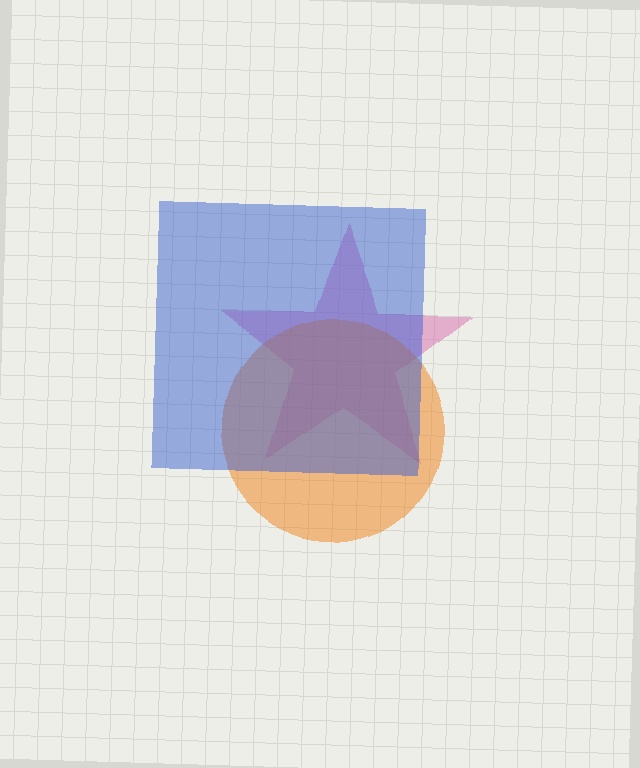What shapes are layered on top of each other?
The layered shapes are: a pink star, an orange circle, a blue square.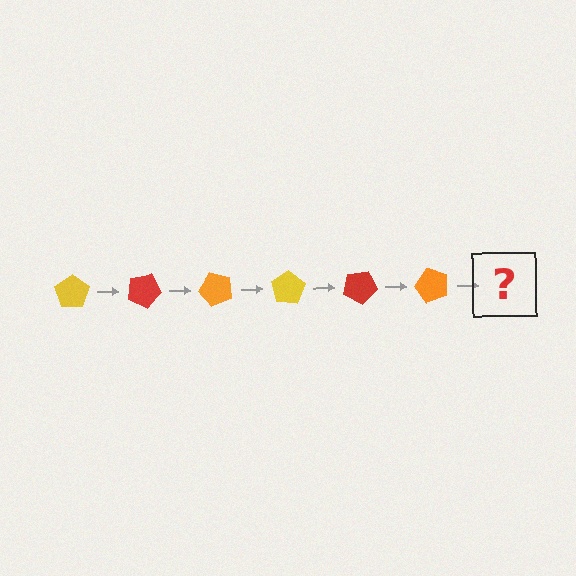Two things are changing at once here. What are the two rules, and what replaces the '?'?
The two rules are that it rotates 25 degrees each step and the color cycles through yellow, red, and orange. The '?' should be a yellow pentagon, rotated 150 degrees from the start.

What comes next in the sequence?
The next element should be a yellow pentagon, rotated 150 degrees from the start.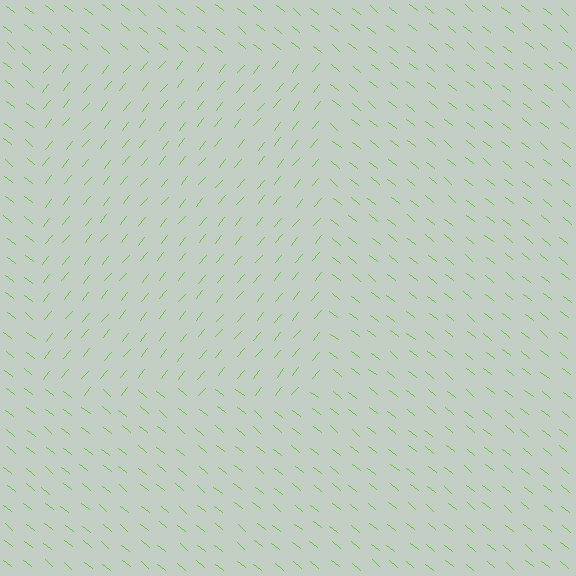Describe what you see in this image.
The image is filled with small lime line segments. A rectangle region in the image has lines oriented differently from the surrounding lines, creating a visible texture boundary.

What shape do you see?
I see a rectangle.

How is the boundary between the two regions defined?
The boundary is defined purely by a change in line orientation (approximately 89 degrees difference). All lines are the same color and thickness.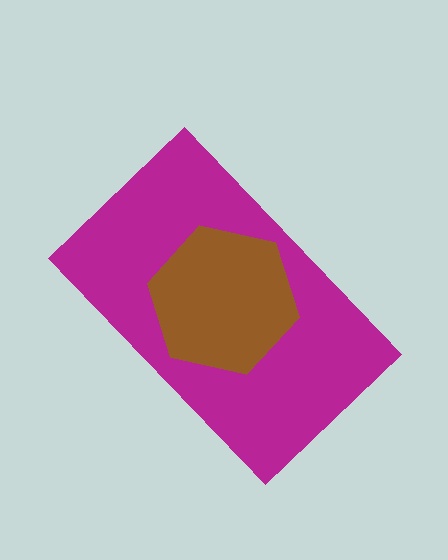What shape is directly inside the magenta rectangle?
The brown hexagon.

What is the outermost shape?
The magenta rectangle.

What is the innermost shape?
The brown hexagon.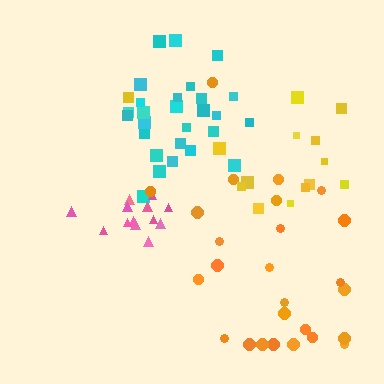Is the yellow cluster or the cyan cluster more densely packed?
Cyan.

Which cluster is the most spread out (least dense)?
Orange.